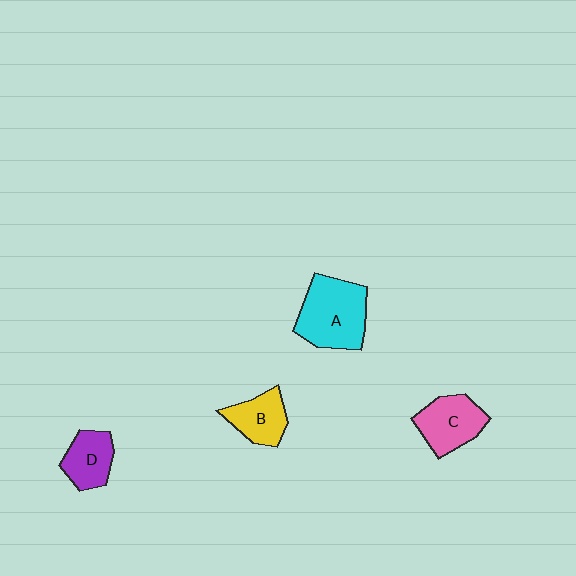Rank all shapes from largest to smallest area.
From largest to smallest: A (cyan), C (pink), B (yellow), D (purple).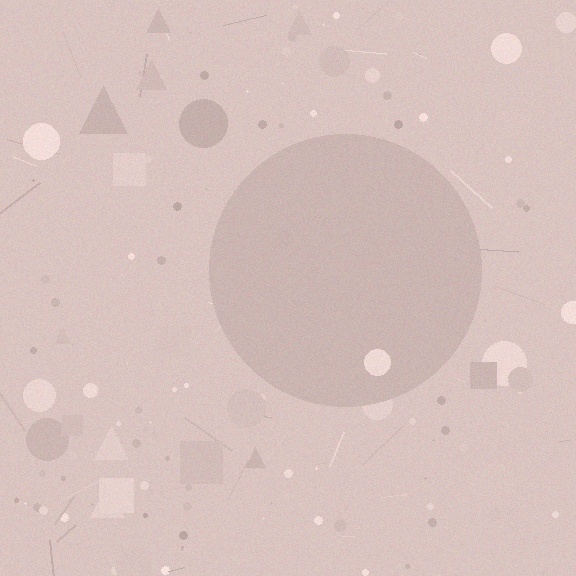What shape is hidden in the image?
A circle is hidden in the image.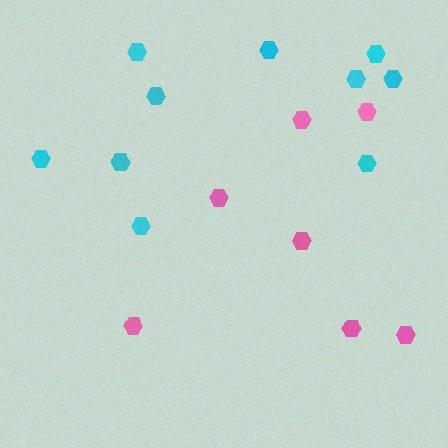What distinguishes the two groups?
There are 2 groups: one group of cyan hexagons (10) and one group of pink hexagons (7).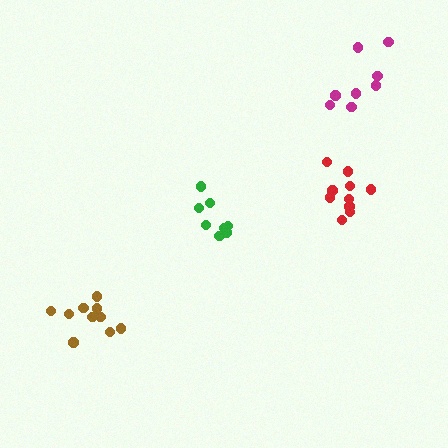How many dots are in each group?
Group 1: 10 dots, Group 2: 8 dots, Group 3: 11 dots, Group 4: 8 dots (37 total).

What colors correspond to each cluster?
The clusters are colored: brown, green, red, magenta.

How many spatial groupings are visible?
There are 4 spatial groupings.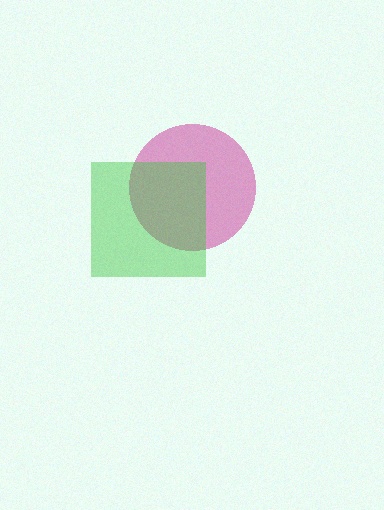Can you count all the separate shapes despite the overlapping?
Yes, there are 2 separate shapes.